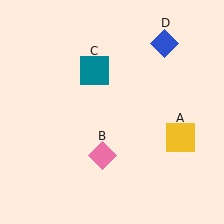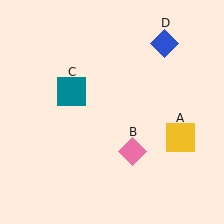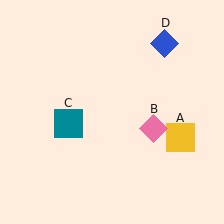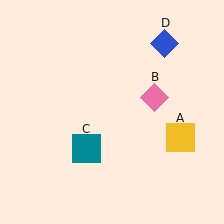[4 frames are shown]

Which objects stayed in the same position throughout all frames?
Yellow square (object A) and blue diamond (object D) remained stationary.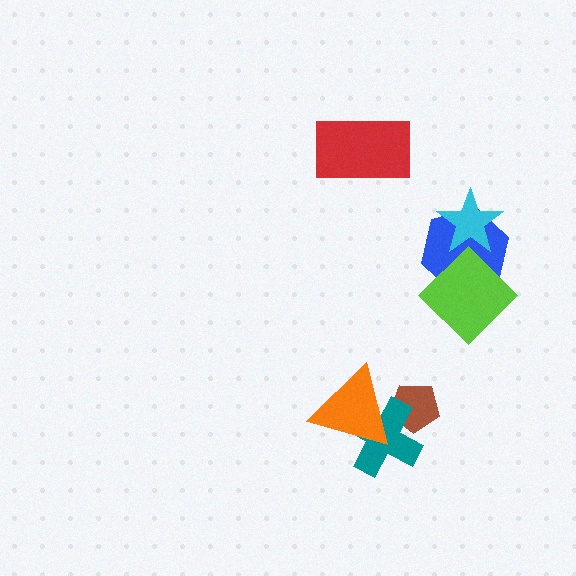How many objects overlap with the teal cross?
2 objects overlap with the teal cross.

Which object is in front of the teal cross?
The orange triangle is in front of the teal cross.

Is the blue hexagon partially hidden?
Yes, it is partially covered by another shape.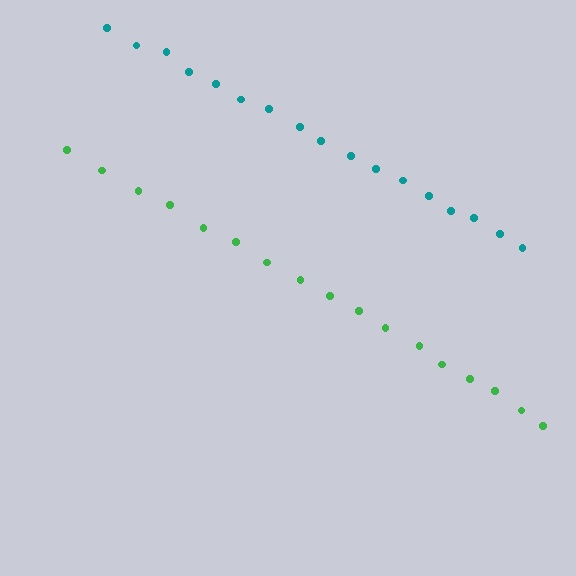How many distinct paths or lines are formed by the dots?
There are 2 distinct paths.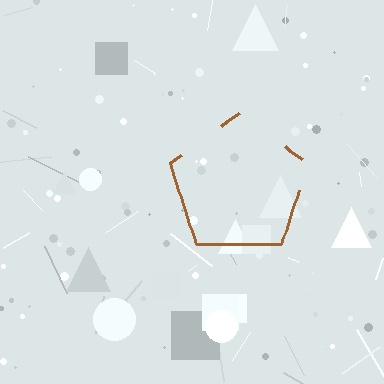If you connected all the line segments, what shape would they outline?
They would outline a pentagon.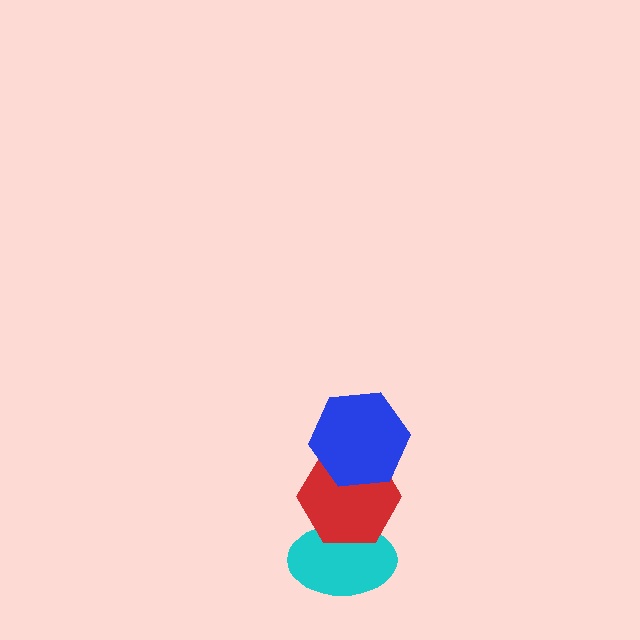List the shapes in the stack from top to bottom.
From top to bottom: the blue hexagon, the red hexagon, the cyan ellipse.